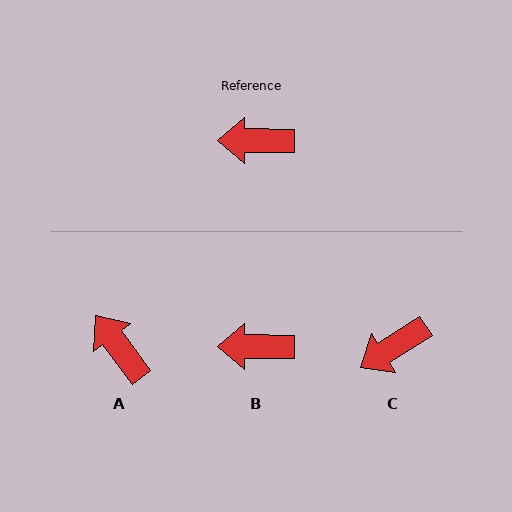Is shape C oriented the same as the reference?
No, it is off by about 33 degrees.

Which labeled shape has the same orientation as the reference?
B.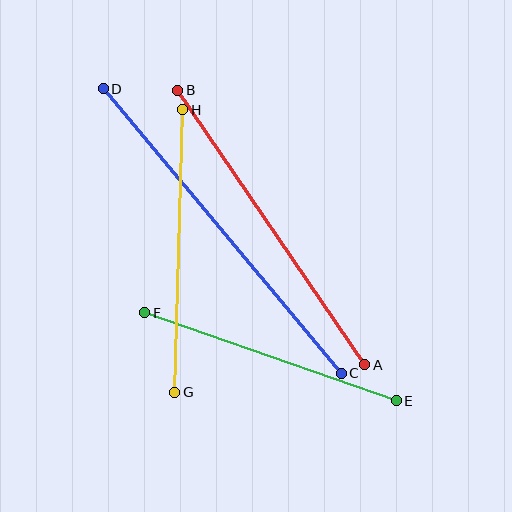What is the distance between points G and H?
The distance is approximately 283 pixels.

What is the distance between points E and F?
The distance is approximately 267 pixels.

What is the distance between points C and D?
The distance is approximately 371 pixels.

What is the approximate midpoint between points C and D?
The midpoint is at approximately (222, 231) pixels.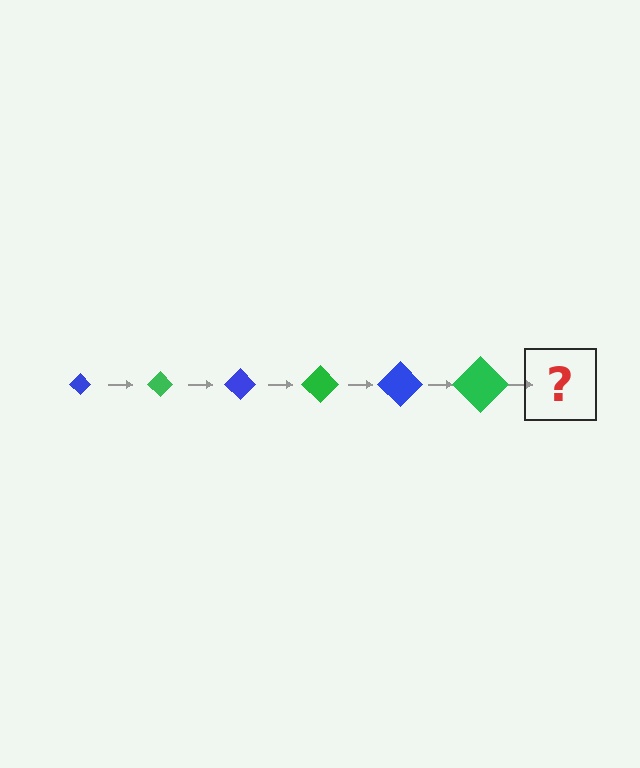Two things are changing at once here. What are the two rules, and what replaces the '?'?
The two rules are that the diamond grows larger each step and the color cycles through blue and green. The '?' should be a blue diamond, larger than the previous one.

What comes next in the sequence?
The next element should be a blue diamond, larger than the previous one.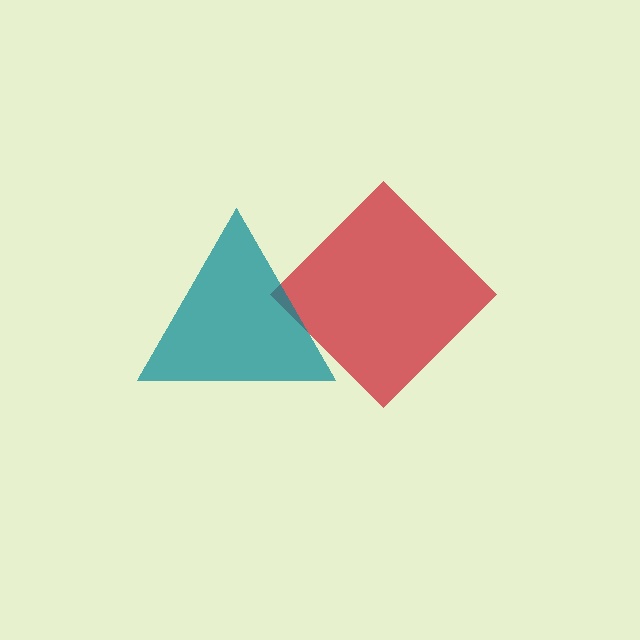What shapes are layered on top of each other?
The layered shapes are: a red diamond, a teal triangle.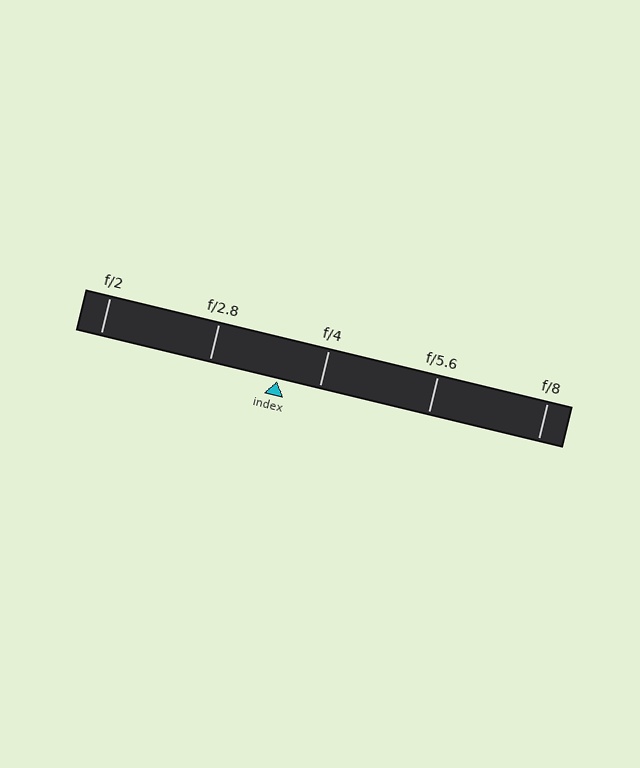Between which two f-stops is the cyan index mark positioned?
The index mark is between f/2.8 and f/4.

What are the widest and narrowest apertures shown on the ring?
The widest aperture shown is f/2 and the narrowest is f/8.